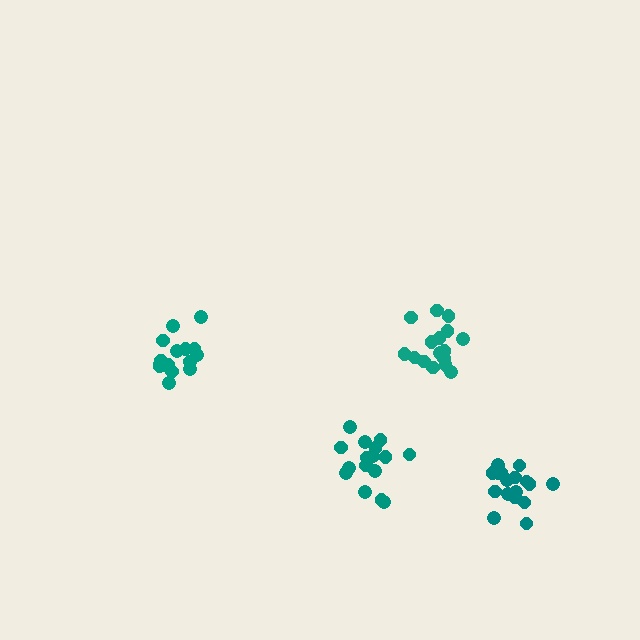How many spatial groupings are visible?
There are 4 spatial groupings.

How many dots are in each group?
Group 1: 16 dots, Group 2: 17 dots, Group 3: 16 dots, Group 4: 17 dots (66 total).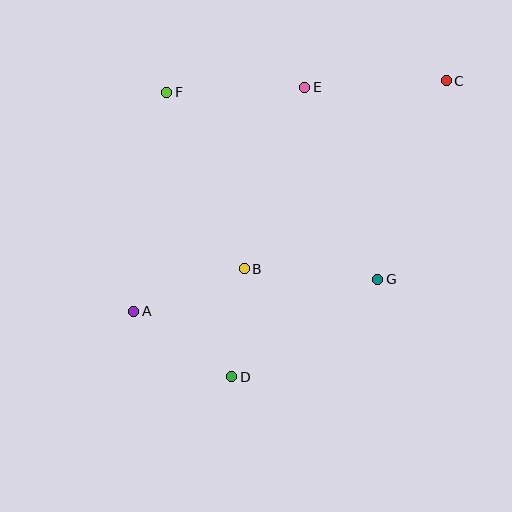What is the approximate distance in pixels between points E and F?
The distance between E and F is approximately 138 pixels.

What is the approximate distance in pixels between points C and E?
The distance between C and E is approximately 141 pixels.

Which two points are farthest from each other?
Points A and C are farthest from each other.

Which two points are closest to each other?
Points B and D are closest to each other.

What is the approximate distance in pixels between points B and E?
The distance between B and E is approximately 191 pixels.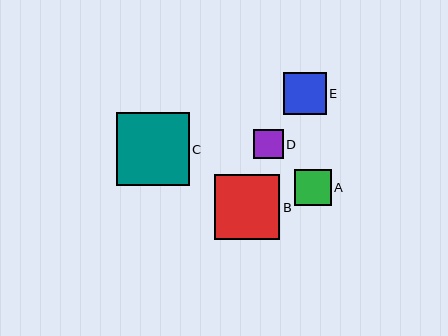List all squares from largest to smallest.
From largest to smallest: C, B, E, A, D.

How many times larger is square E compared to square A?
Square E is approximately 1.2 times the size of square A.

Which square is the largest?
Square C is the largest with a size of approximately 73 pixels.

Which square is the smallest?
Square D is the smallest with a size of approximately 30 pixels.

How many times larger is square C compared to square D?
Square C is approximately 2.5 times the size of square D.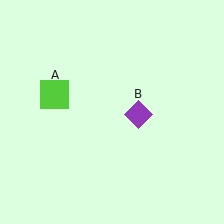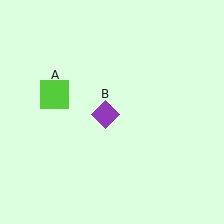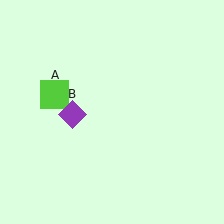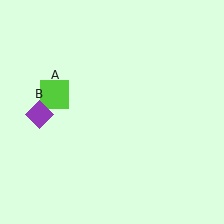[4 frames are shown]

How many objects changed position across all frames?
1 object changed position: purple diamond (object B).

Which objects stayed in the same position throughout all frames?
Lime square (object A) remained stationary.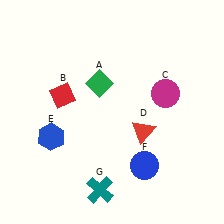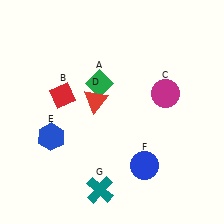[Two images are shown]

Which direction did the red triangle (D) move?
The red triangle (D) moved left.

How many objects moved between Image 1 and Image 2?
1 object moved between the two images.